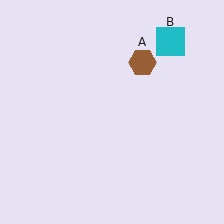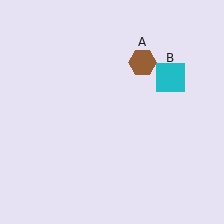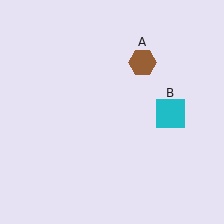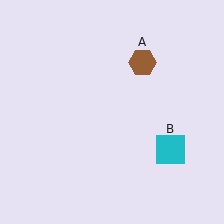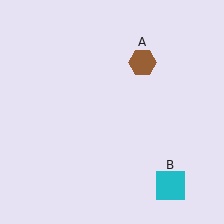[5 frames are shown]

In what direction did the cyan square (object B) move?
The cyan square (object B) moved down.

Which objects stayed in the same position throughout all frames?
Brown hexagon (object A) remained stationary.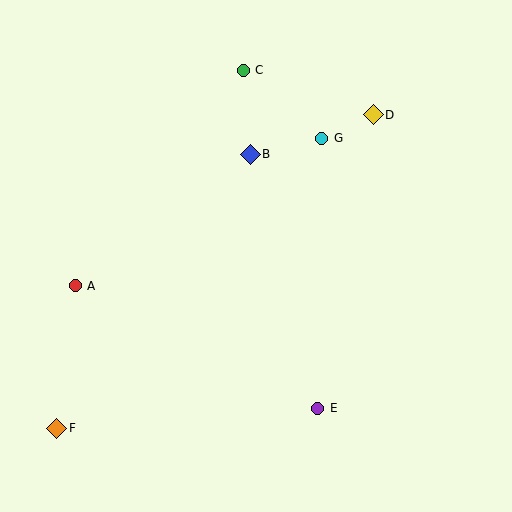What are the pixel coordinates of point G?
Point G is at (322, 138).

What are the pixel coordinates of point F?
Point F is at (57, 428).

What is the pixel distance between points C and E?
The distance between C and E is 346 pixels.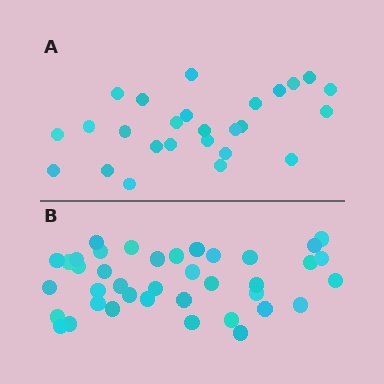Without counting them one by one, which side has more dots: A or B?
Region B (the bottom region) has more dots.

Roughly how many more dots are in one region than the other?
Region B has approximately 15 more dots than region A.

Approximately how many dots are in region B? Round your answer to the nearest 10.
About 40 dots. (The exact count is 39, which rounds to 40.)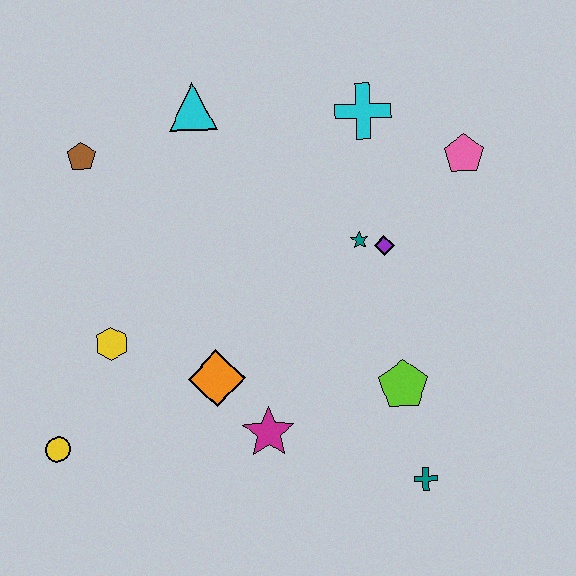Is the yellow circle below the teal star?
Yes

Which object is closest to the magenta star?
The orange diamond is closest to the magenta star.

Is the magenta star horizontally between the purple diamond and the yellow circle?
Yes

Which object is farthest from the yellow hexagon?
The pink pentagon is farthest from the yellow hexagon.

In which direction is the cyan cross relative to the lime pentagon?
The cyan cross is above the lime pentagon.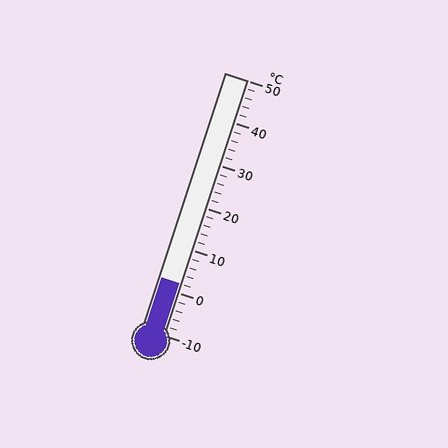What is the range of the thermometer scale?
The thermometer scale ranges from -10°C to 50°C.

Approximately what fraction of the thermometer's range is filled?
The thermometer is filled to approximately 20% of its range.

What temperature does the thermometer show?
The thermometer shows approximately 2°C.